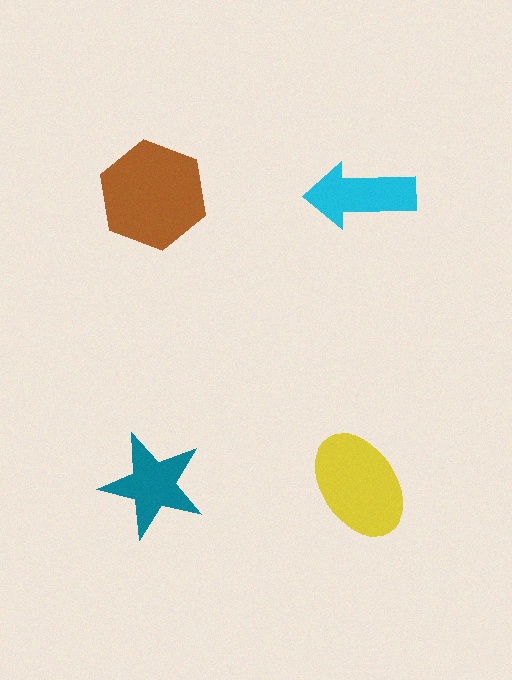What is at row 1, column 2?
A cyan arrow.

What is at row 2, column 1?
A teal star.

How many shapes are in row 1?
2 shapes.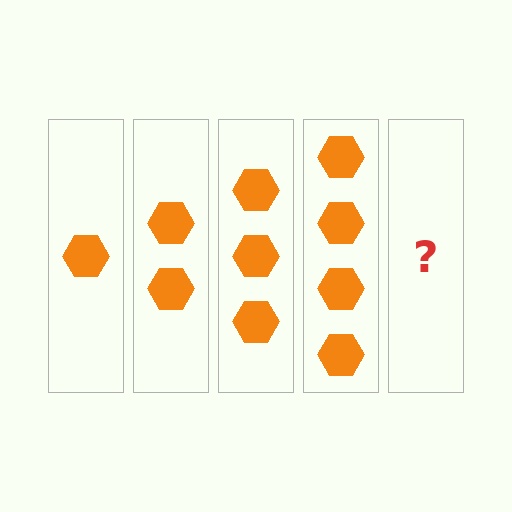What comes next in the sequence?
The next element should be 5 hexagons.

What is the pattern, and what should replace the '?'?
The pattern is that each step adds one more hexagon. The '?' should be 5 hexagons.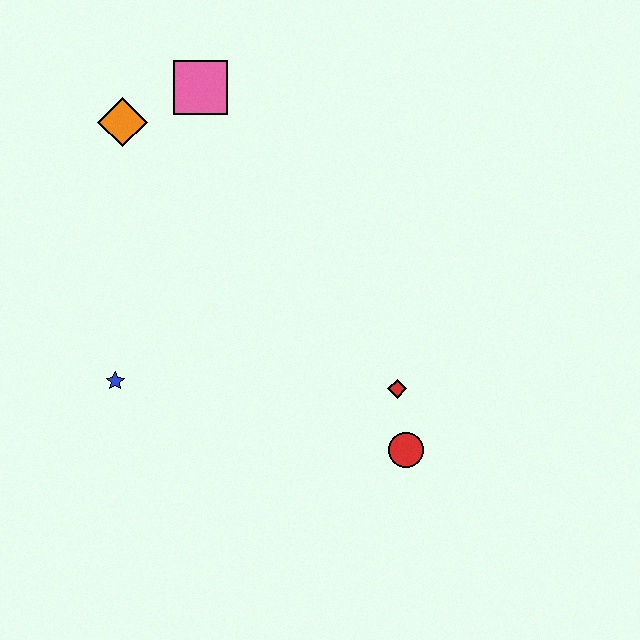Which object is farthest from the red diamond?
The orange diamond is farthest from the red diamond.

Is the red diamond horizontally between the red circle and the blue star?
Yes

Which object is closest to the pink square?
The orange diamond is closest to the pink square.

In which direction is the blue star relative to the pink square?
The blue star is below the pink square.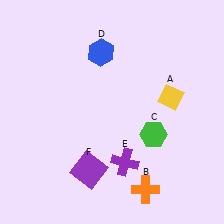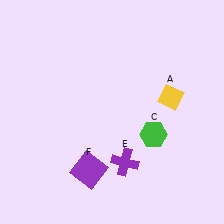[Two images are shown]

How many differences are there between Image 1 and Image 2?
There are 2 differences between the two images.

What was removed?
The blue hexagon (D), the orange cross (B) were removed in Image 2.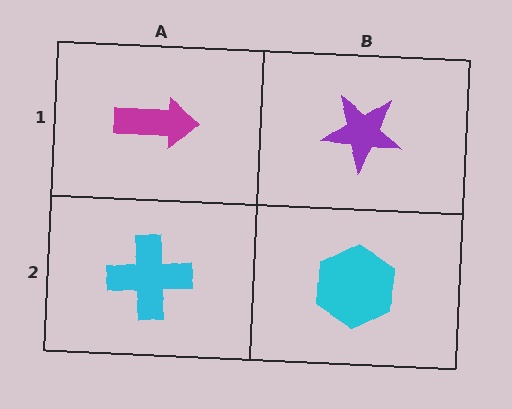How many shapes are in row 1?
2 shapes.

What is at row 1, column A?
A magenta arrow.